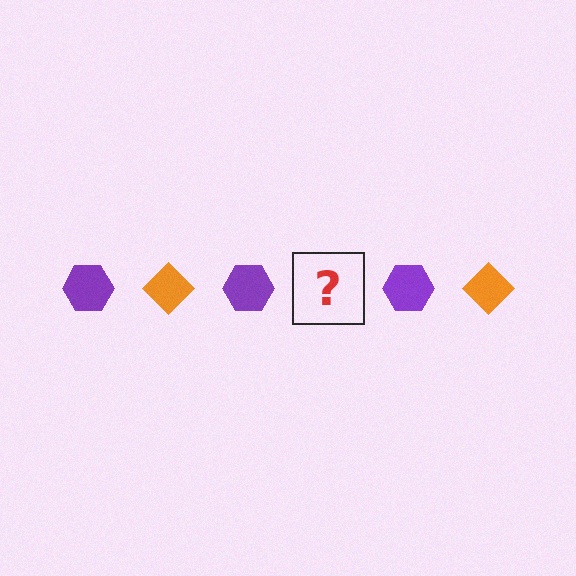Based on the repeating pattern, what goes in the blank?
The blank should be an orange diamond.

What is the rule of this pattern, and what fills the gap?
The rule is that the pattern alternates between purple hexagon and orange diamond. The gap should be filled with an orange diamond.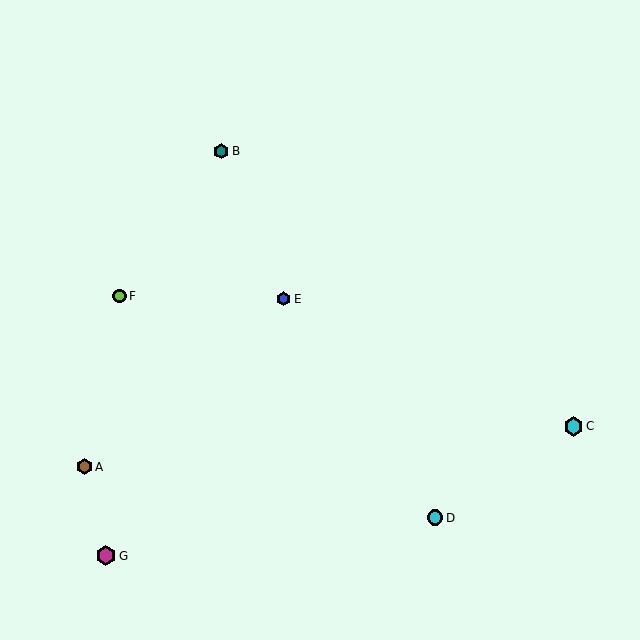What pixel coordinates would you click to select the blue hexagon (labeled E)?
Click at (283, 299) to select the blue hexagon E.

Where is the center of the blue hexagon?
The center of the blue hexagon is at (283, 299).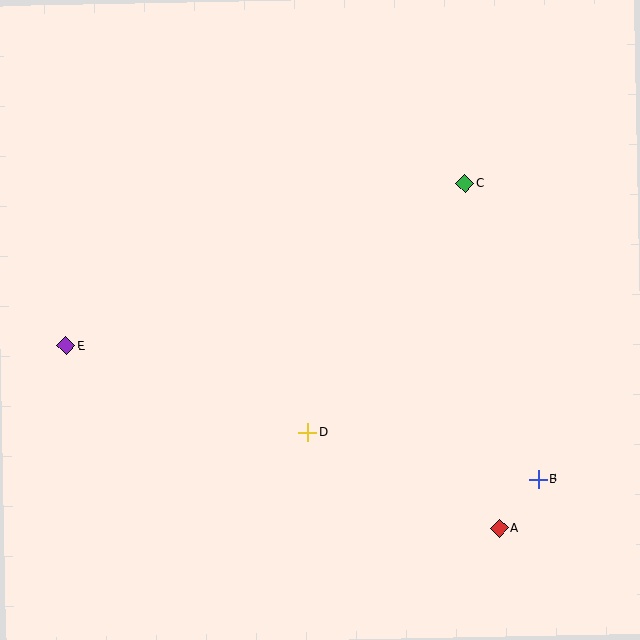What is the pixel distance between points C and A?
The distance between C and A is 347 pixels.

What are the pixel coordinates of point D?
Point D is at (308, 433).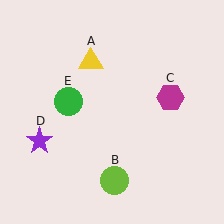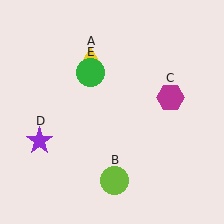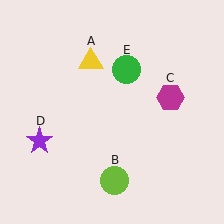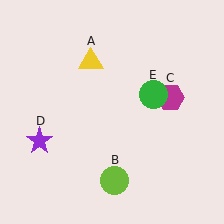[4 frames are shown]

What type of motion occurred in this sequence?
The green circle (object E) rotated clockwise around the center of the scene.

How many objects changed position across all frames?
1 object changed position: green circle (object E).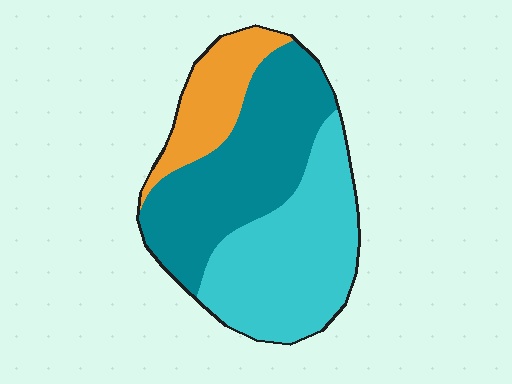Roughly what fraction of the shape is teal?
Teal takes up between a quarter and a half of the shape.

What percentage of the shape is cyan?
Cyan covers about 40% of the shape.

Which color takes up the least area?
Orange, at roughly 15%.